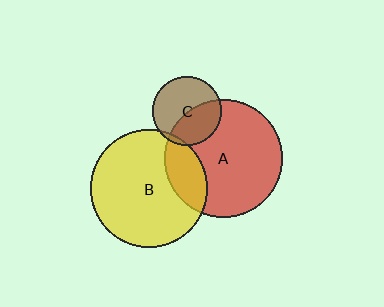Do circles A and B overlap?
Yes.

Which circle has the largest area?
Circle A (red).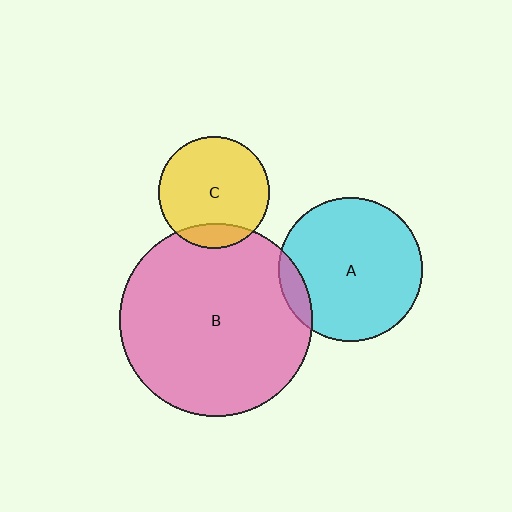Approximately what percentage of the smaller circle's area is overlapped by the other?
Approximately 15%.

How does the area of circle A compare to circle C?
Approximately 1.7 times.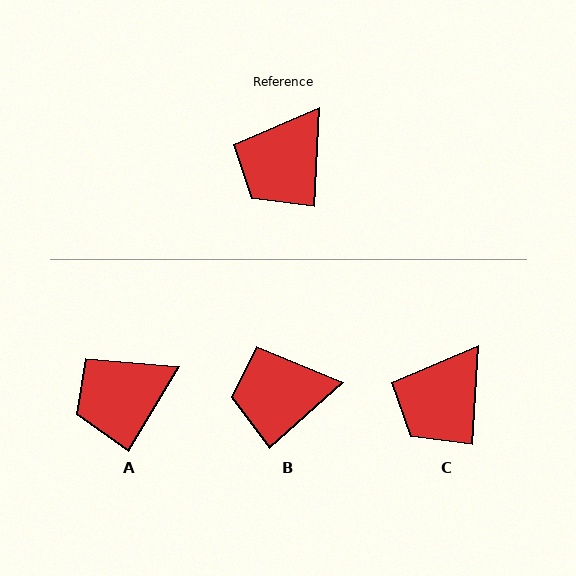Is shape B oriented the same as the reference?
No, it is off by about 45 degrees.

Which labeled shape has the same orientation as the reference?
C.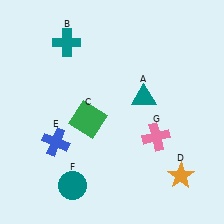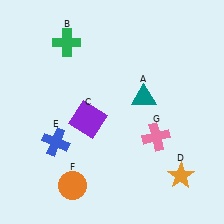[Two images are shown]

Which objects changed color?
B changed from teal to green. C changed from green to purple. F changed from teal to orange.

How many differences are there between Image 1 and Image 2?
There are 3 differences between the two images.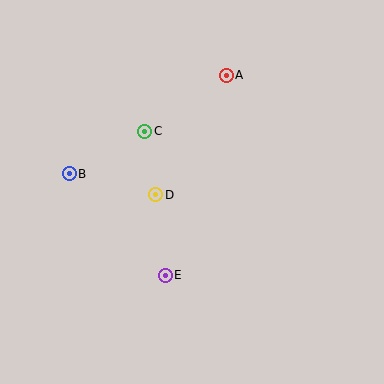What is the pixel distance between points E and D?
The distance between E and D is 81 pixels.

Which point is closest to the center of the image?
Point D at (156, 195) is closest to the center.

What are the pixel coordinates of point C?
Point C is at (145, 131).